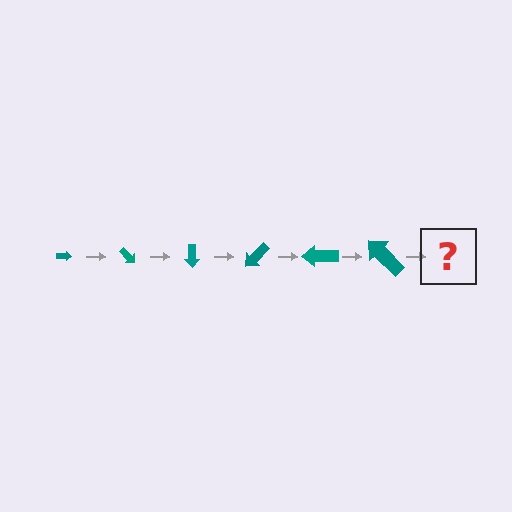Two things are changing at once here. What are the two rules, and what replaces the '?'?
The two rules are that the arrow grows larger each step and it rotates 45 degrees each step. The '?' should be an arrow, larger than the previous one and rotated 270 degrees from the start.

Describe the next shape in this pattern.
It should be an arrow, larger than the previous one and rotated 270 degrees from the start.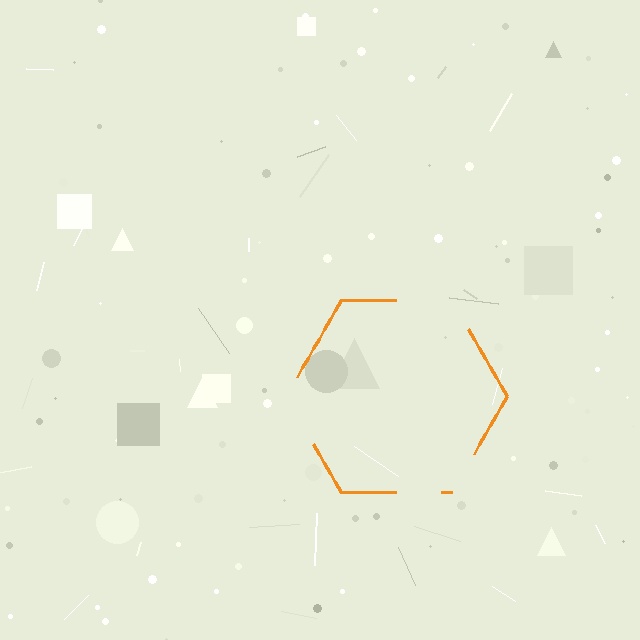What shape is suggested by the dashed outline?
The dashed outline suggests a hexagon.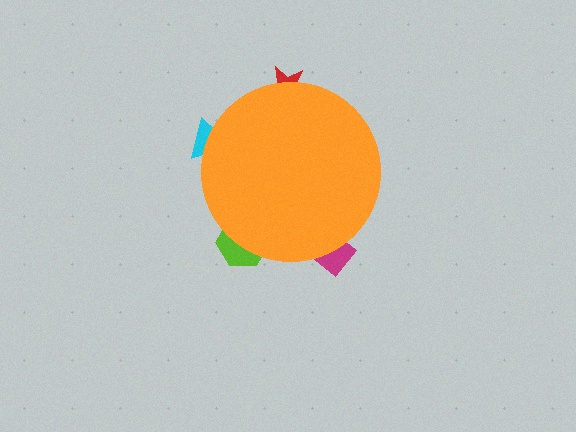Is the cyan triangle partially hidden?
Yes, the cyan triangle is partially hidden behind the orange circle.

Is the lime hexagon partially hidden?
Yes, the lime hexagon is partially hidden behind the orange circle.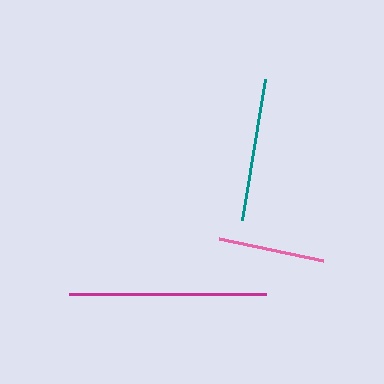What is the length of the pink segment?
The pink segment is approximately 106 pixels long.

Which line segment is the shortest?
The pink line is the shortest at approximately 106 pixels.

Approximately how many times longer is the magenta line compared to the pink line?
The magenta line is approximately 1.8 times the length of the pink line.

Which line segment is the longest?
The magenta line is the longest at approximately 196 pixels.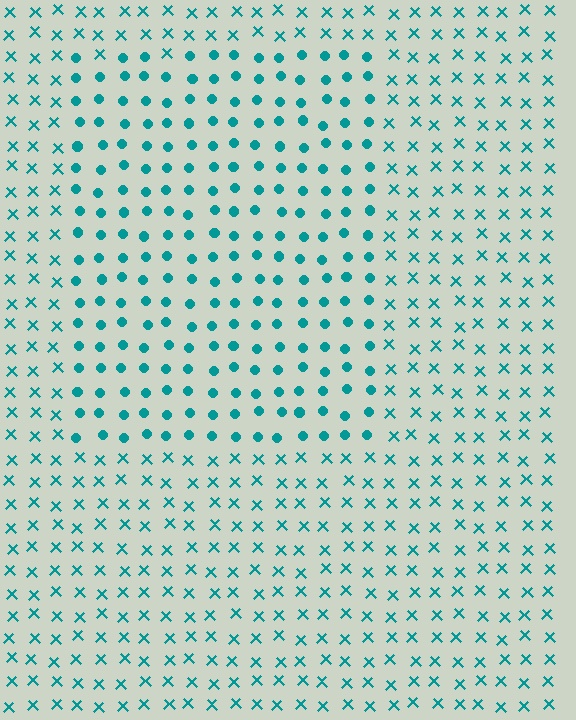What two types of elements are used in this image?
The image uses circles inside the rectangle region and X marks outside it.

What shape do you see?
I see a rectangle.